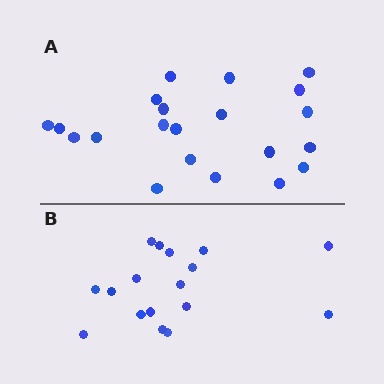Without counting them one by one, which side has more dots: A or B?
Region A (the top region) has more dots.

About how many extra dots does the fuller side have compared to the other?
Region A has about 4 more dots than region B.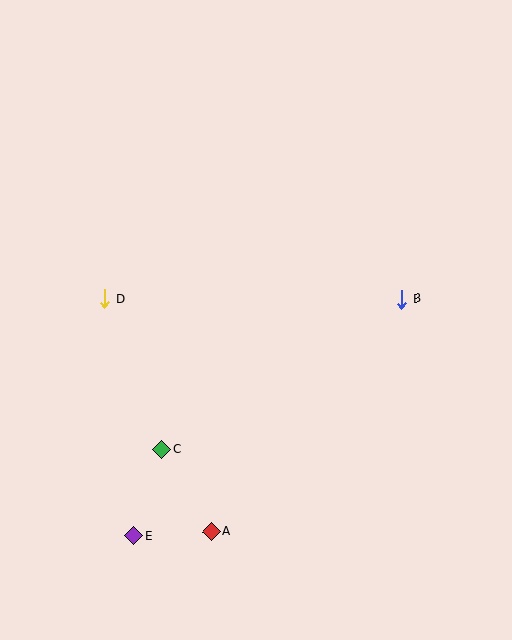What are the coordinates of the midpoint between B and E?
The midpoint between B and E is at (268, 417).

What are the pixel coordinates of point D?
Point D is at (105, 299).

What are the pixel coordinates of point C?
Point C is at (162, 449).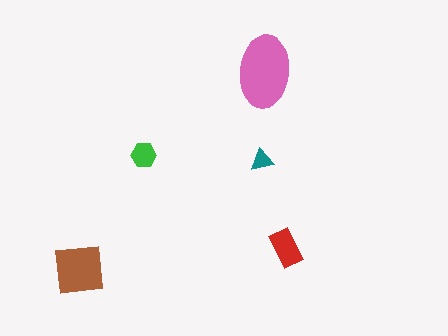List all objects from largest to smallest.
The pink ellipse, the brown square, the red rectangle, the green hexagon, the teal triangle.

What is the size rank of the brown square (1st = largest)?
2nd.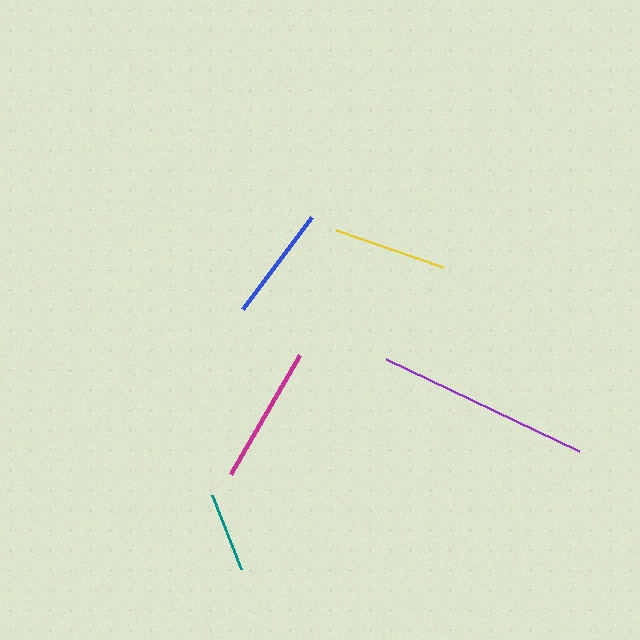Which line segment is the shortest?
The teal line is the shortest at approximately 80 pixels.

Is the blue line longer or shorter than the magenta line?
The magenta line is longer than the blue line.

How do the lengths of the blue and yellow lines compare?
The blue and yellow lines are approximately the same length.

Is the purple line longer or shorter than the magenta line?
The purple line is longer than the magenta line.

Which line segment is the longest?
The purple line is the longest at approximately 213 pixels.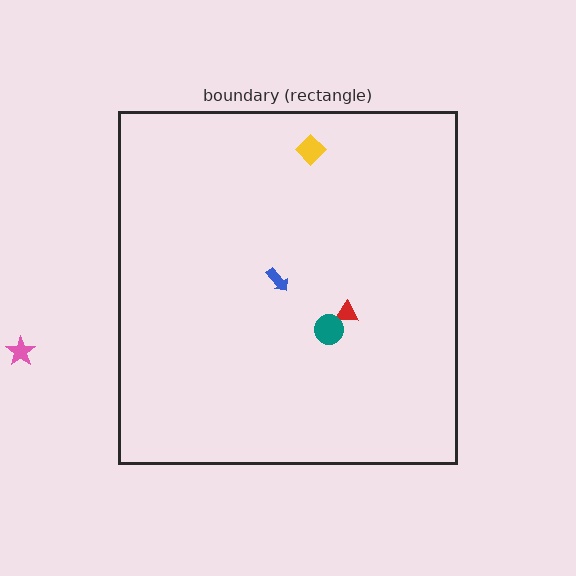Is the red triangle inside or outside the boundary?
Inside.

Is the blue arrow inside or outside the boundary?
Inside.